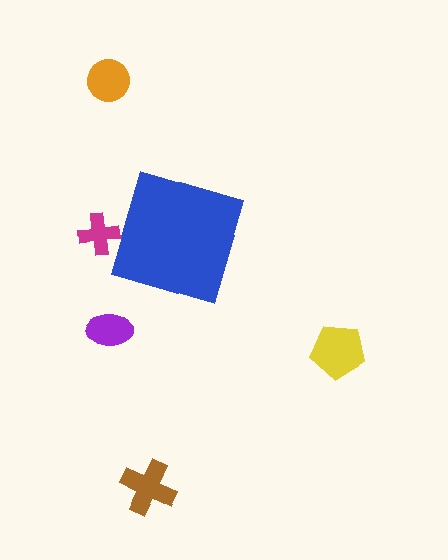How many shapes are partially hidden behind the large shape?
1 shape is partially hidden.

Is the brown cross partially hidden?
No, the brown cross is fully visible.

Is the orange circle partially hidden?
No, the orange circle is fully visible.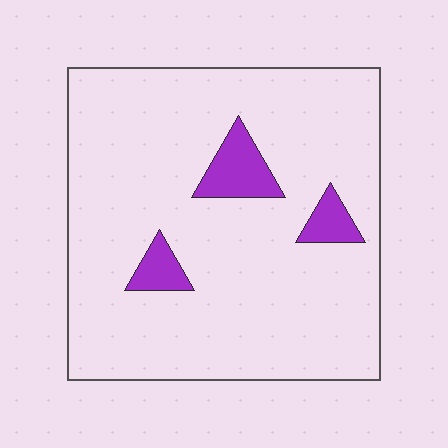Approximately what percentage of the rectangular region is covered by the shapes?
Approximately 10%.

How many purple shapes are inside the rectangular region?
3.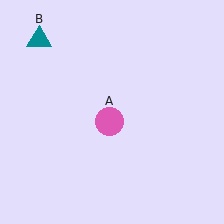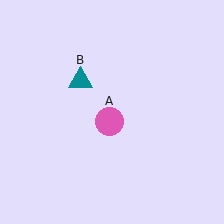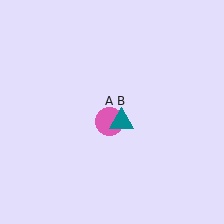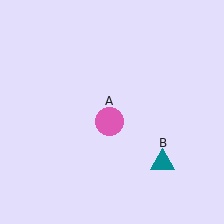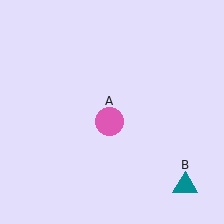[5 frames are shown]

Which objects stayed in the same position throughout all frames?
Pink circle (object A) remained stationary.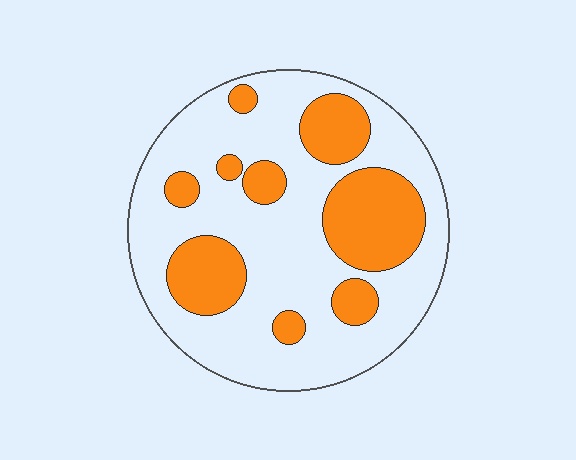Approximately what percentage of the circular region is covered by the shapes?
Approximately 30%.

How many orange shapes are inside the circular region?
9.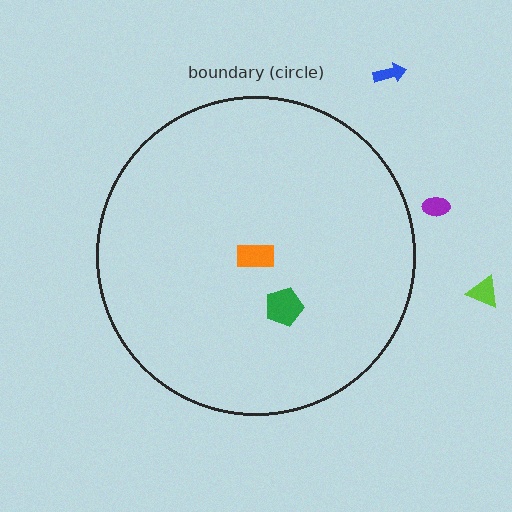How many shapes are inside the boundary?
2 inside, 3 outside.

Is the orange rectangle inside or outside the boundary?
Inside.